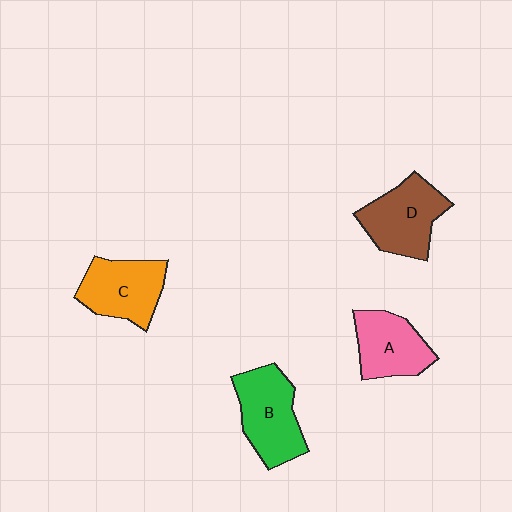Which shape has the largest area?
Shape B (green).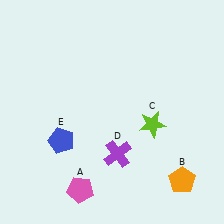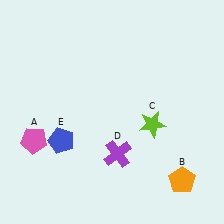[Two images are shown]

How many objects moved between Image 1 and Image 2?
1 object moved between the two images.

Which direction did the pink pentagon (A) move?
The pink pentagon (A) moved up.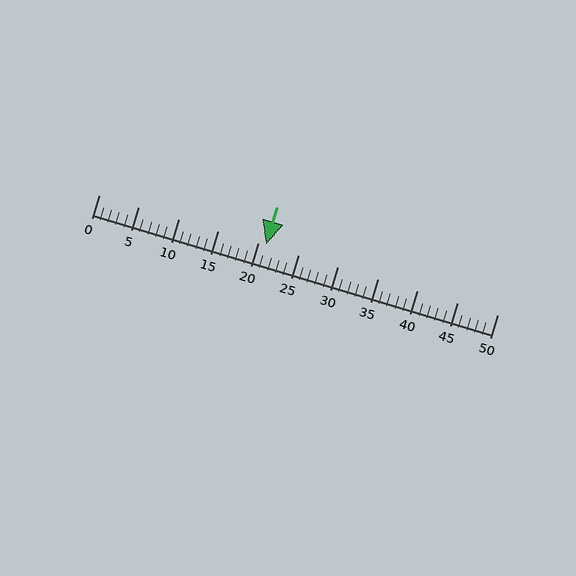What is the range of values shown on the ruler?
The ruler shows values from 0 to 50.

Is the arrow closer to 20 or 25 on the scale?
The arrow is closer to 20.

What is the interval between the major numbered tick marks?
The major tick marks are spaced 5 units apart.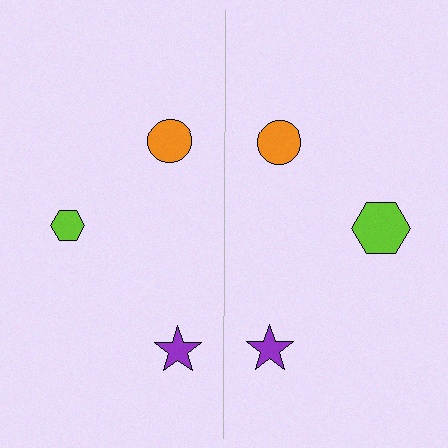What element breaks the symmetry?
The lime hexagon on the right side has a different size than its mirror counterpart.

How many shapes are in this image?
There are 6 shapes in this image.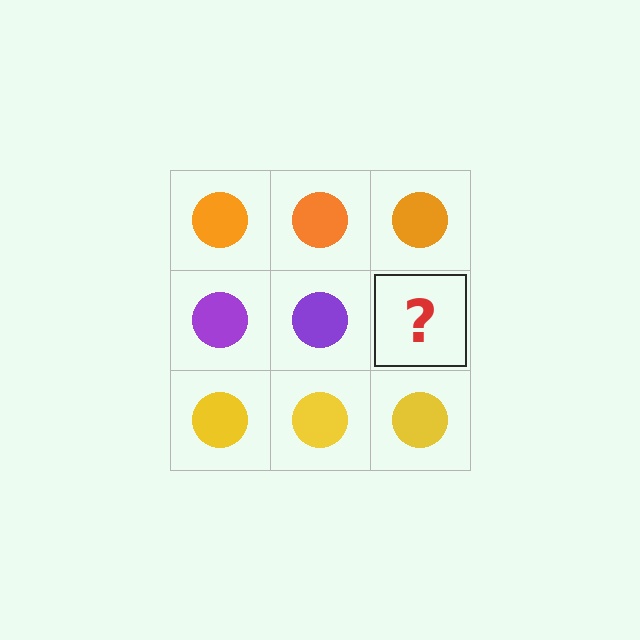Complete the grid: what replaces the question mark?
The question mark should be replaced with a purple circle.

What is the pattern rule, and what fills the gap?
The rule is that each row has a consistent color. The gap should be filled with a purple circle.